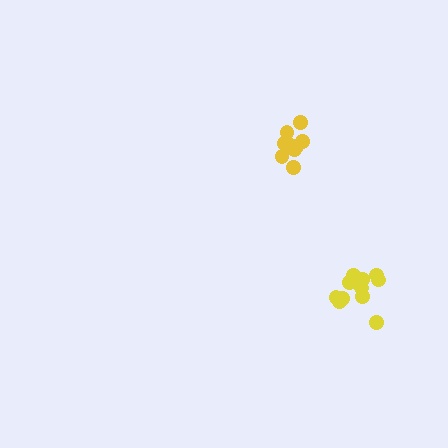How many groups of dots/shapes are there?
There are 2 groups.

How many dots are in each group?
Group 1: 11 dots, Group 2: 11 dots (22 total).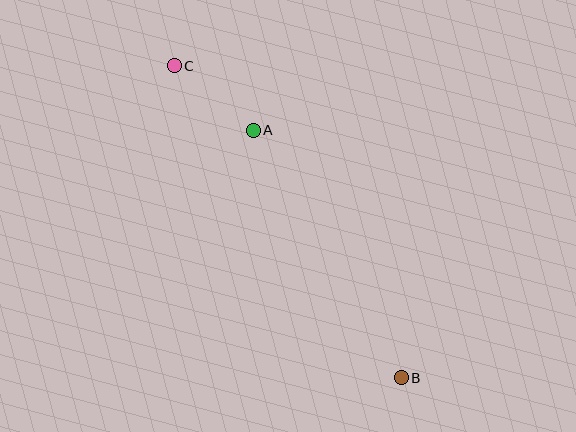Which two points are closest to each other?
Points A and C are closest to each other.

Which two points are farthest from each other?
Points B and C are farthest from each other.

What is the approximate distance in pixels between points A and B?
The distance between A and B is approximately 288 pixels.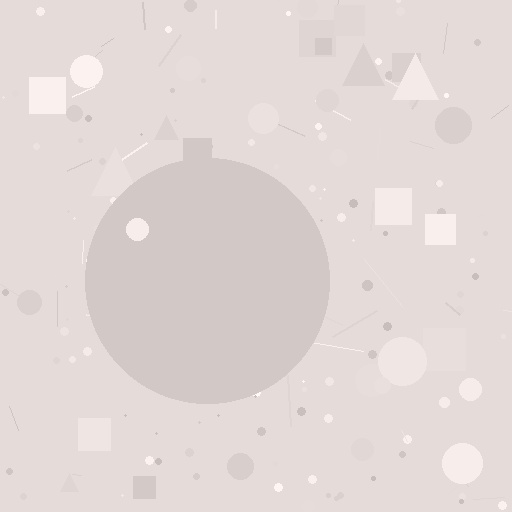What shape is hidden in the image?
A circle is hidden in the image.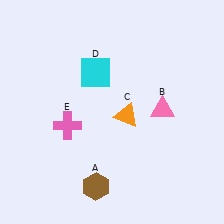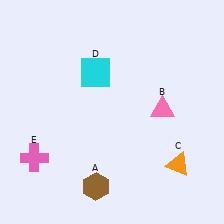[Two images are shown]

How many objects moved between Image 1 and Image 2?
2 objects moved between the two images.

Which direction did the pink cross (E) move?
The pink cross (E) moved left.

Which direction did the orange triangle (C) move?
The orange triangle (C) moved right.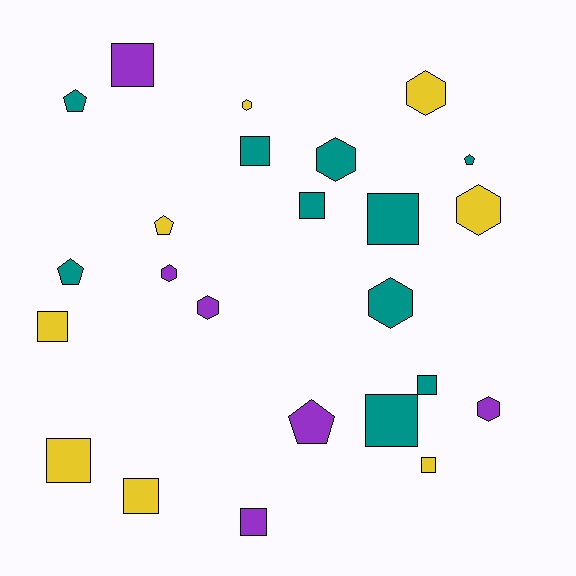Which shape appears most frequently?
Square, with 11 objects.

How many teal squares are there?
There are 5 teal squares.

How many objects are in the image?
There are 24 objects.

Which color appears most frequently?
Teal, with 10 objects.